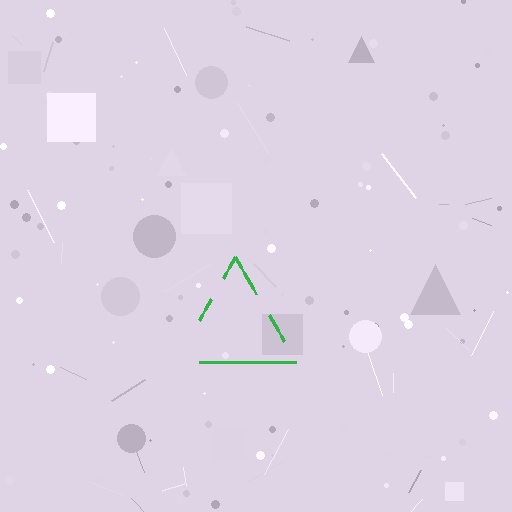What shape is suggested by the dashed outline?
The dashed outline suggests a triangle.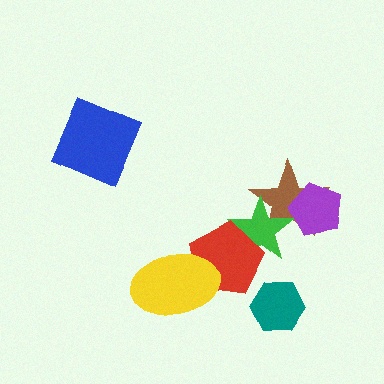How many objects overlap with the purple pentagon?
1 object overlaps with the purple pentagon.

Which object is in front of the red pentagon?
The yellow ellipse is in front of the red pentagon.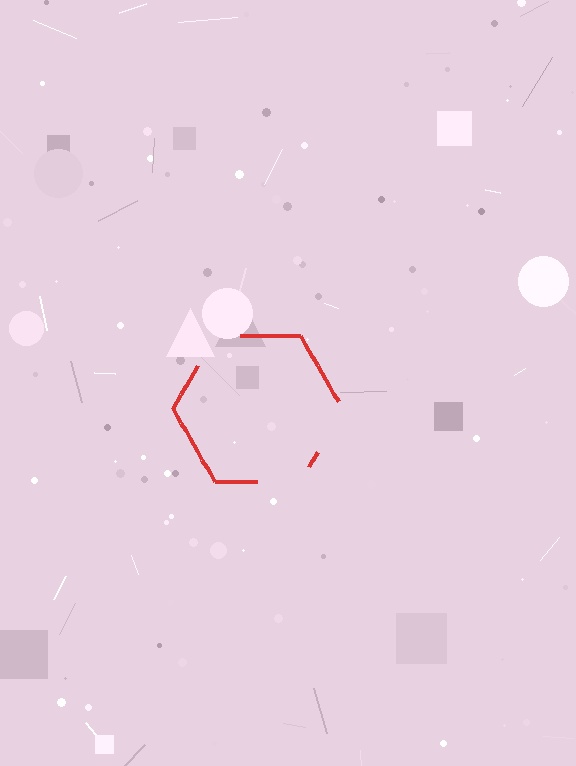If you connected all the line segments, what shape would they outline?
They would outline a hexagon.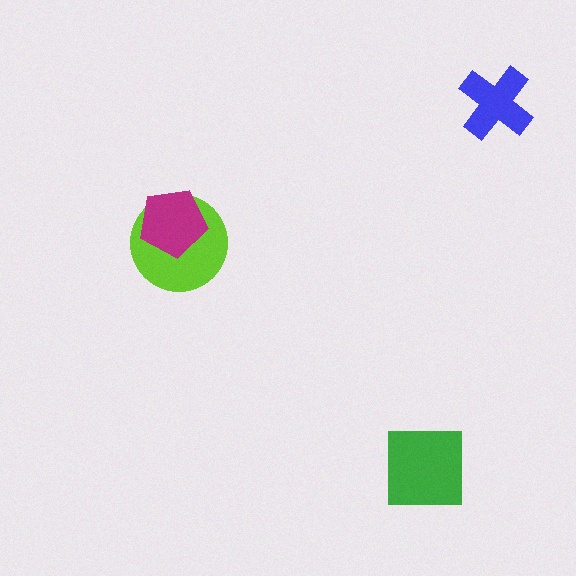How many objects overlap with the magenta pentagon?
1 object overlaps with the magenta pentagon.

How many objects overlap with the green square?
0 objects overlap with the green square.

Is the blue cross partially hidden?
No, no other shape covers it.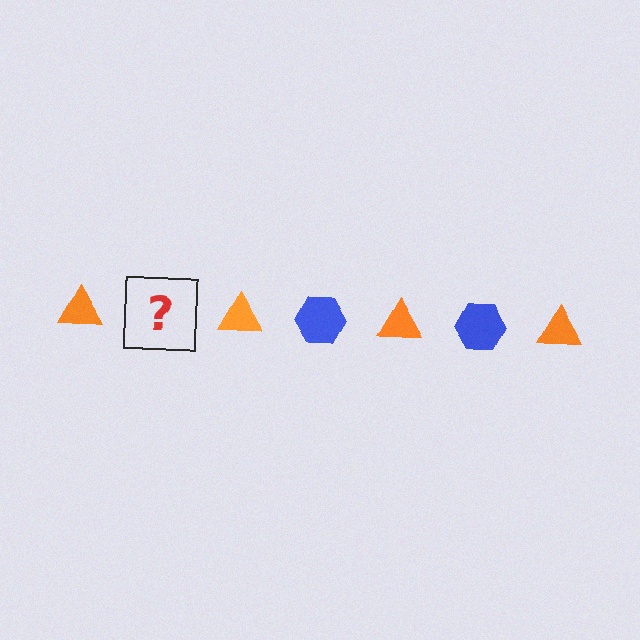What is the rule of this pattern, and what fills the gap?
The rule is that the pattern alternates between orange triangle and blue hexagon. The gap should be filled with a blue hexagon.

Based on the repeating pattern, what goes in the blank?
The blank should be a blue hexagon.